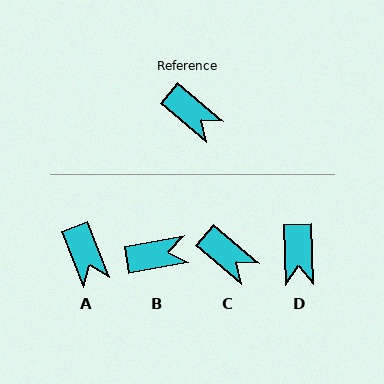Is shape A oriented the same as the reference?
No, it is off by about 29 degrees.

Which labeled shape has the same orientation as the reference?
C.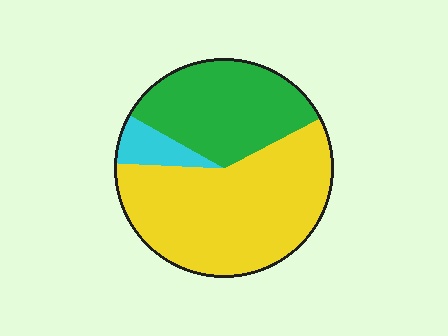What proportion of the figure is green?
Green takes up between a quarter and a half of the figure.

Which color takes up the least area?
Cyan, at roughly 5%.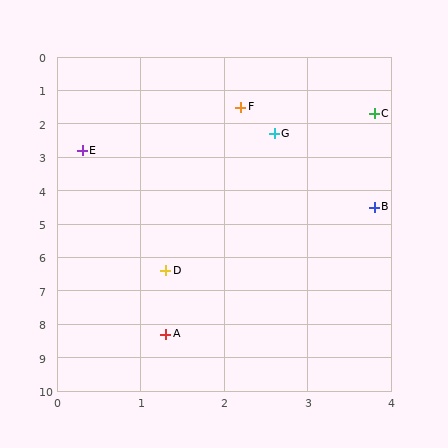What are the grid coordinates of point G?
Point G is at approximately (2.6, 2.3).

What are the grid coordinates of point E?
Point E is at approximately (0.3, 2.8).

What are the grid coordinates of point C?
Point C is at approximately (3.8, 1.7).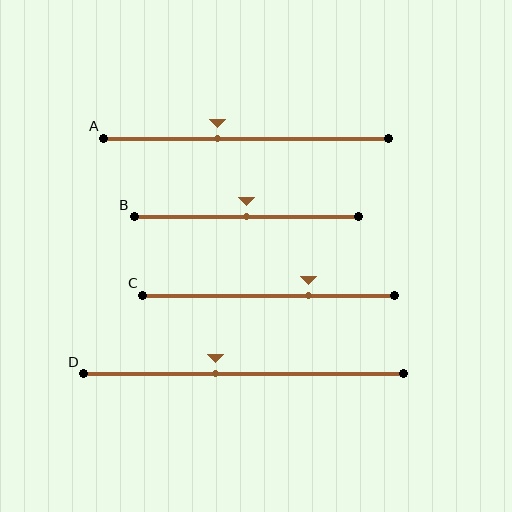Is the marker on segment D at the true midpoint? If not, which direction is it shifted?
No, the marker on segment D is shifted to the left by about 9% of the segment length.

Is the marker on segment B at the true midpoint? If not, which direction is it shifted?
Yes, the marker on segment B is at the true midpoint.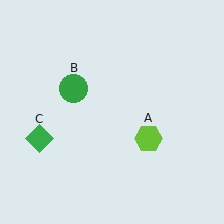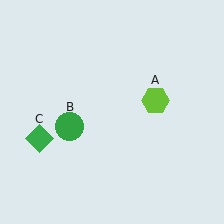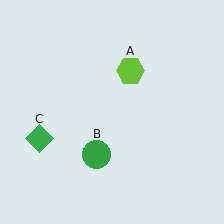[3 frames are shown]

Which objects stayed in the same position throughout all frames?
Green diamond (object C) remained stationary.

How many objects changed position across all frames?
2 objects changed position: lime hexagon (object A), green circle (object B).